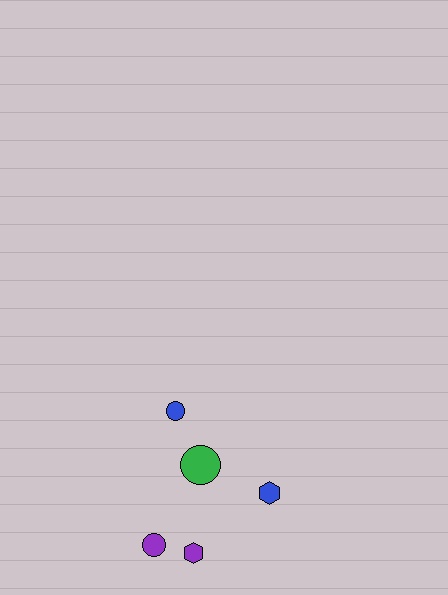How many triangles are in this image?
There are no triangles.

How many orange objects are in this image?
There are no orange objects.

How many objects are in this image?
There are 5 objects.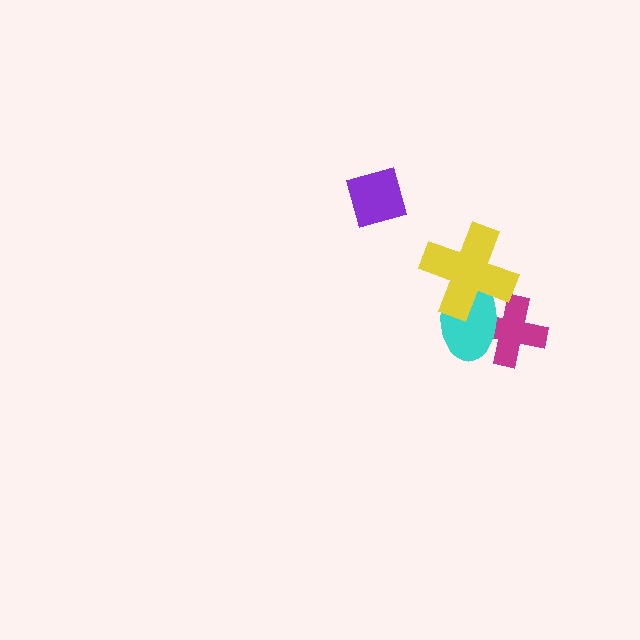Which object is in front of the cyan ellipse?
The yellow cross is in front of the cyan ellipse.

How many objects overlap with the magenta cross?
2 objects overlap with the magenta cross.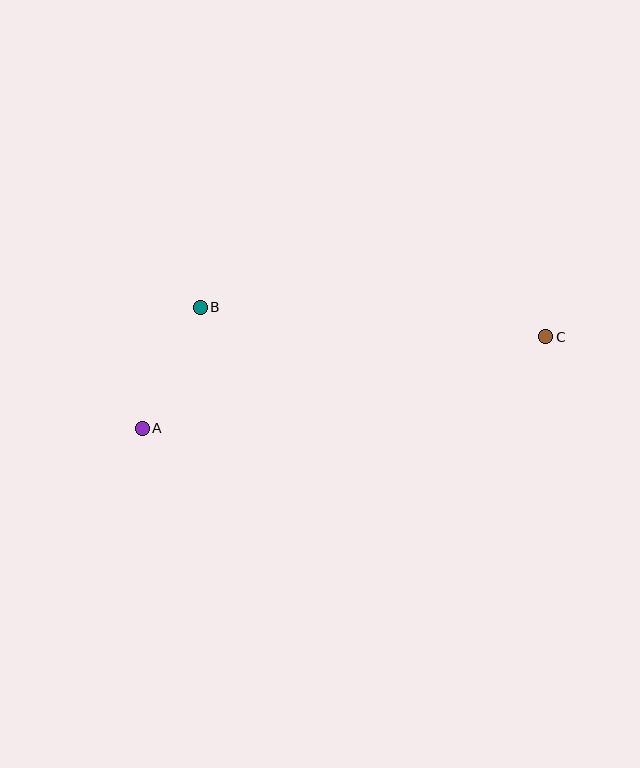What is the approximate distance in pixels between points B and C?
The distance between B and C is approximately 347 pixels.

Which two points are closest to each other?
Points A and B are closest to each other.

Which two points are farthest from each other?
Points A and C are farthest from each other.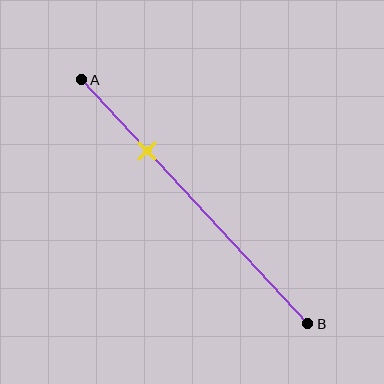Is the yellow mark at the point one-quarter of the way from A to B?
No, the mark is at about 30% from A, not at the 25% one-quarter point.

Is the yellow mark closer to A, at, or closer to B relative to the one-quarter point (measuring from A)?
The yellow mark is closer to point B than the one-quarter point of segment AB.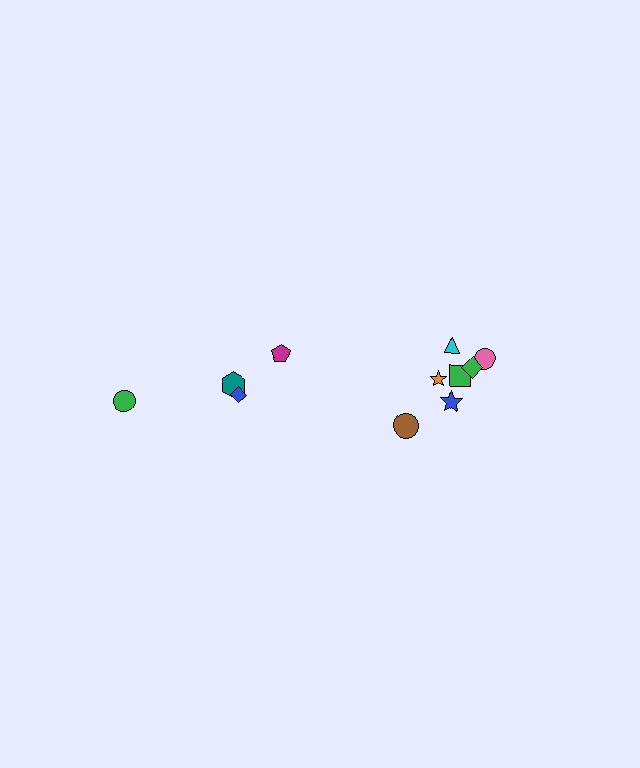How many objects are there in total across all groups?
There are 11 objects.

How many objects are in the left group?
There are 4 objects.